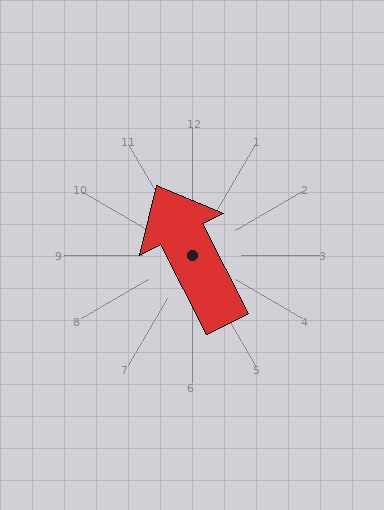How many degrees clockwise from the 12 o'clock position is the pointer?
Approximately 333 degrees.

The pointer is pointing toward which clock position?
Roughly 11 o'clock.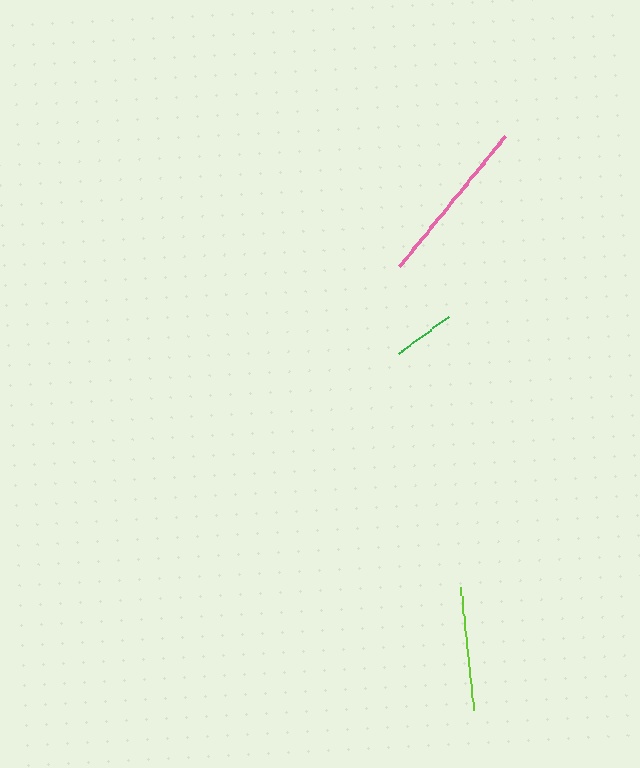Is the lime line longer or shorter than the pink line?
The pink line is longer than the lime line.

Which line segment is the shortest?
The green line is the shortest at approximately 63 pixels.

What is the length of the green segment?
The green segment is approximately 63 pixels long.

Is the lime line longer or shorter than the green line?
The lime line is longer than the green line.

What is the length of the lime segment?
The lime segment is approximately 124 pixels long.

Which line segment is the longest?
The pink line is the longest at approximately 168 pixels.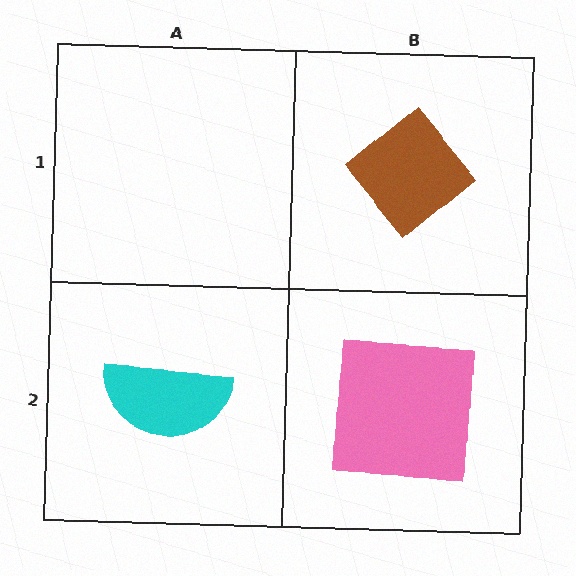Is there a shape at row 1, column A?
No, that cell is empty.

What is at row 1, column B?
A brown diamond.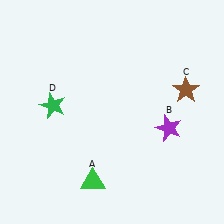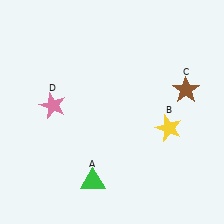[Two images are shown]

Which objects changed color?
B changed from purple to yellow. D changed from green to pink.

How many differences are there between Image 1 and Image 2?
There are 2 differences between the two images.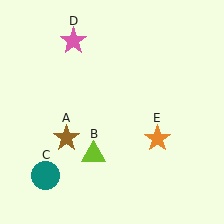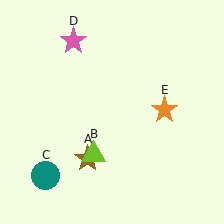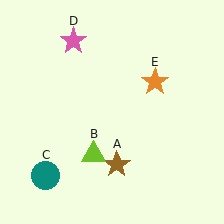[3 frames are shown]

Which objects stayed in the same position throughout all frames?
Lime triangle (object B) and teal circle (object C) and pink star (object D) remained stationary.